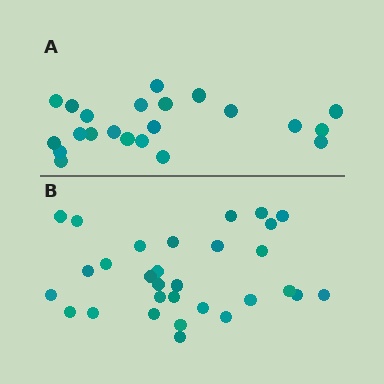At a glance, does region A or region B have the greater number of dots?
Region B (the bottom region) has more dots.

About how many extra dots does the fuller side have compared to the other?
Region B has roughly 8 or so more dots than region A.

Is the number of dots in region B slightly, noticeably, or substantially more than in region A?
Region B has noticeably more, but not dramatically so. The ratio is roughly 1.4 to 1.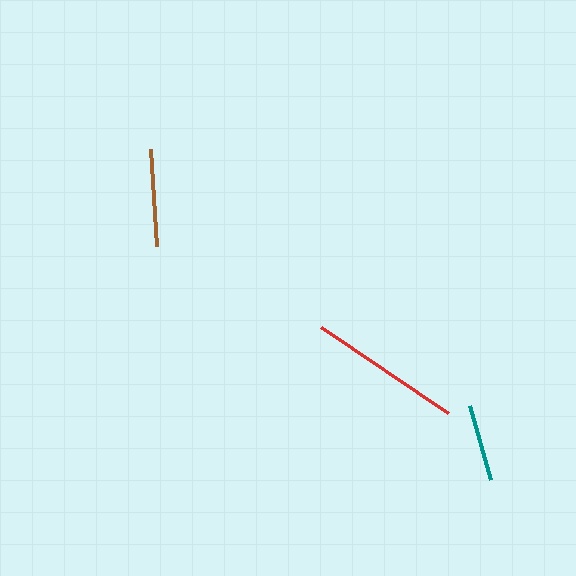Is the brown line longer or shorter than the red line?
The red line is longer than the brown line.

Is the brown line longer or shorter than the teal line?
The brown line is longer than the teal line.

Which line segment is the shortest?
The teal line is the shortest at approximately 77 pixels.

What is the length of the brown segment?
The brown segment is approximately 97 pixels long.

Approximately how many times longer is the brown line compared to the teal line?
The brown line is approximately 1.3 times the length of the teal line.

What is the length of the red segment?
The red segment is approximately 152 pixels long.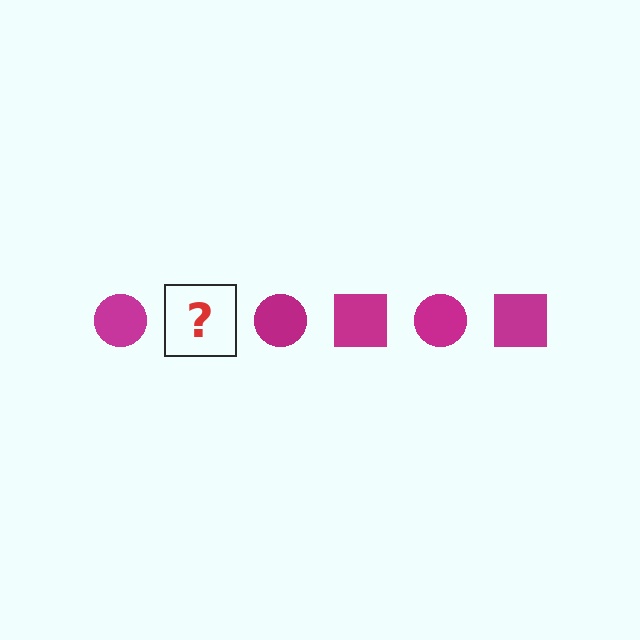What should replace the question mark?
The question mark should be replaced with a magenta square.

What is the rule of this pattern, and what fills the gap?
The rule is that the pattern cycles through circle, square shapes in magenta. The gap should be filled with a magenta square.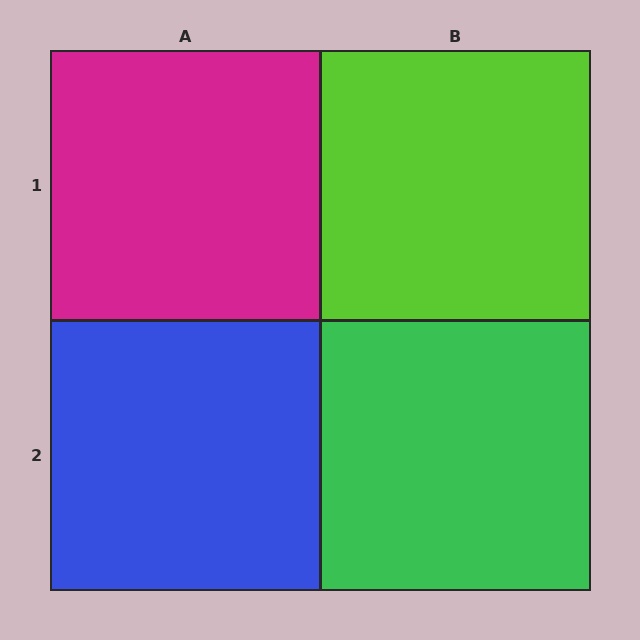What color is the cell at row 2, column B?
Green.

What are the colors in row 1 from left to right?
Magenta, lime.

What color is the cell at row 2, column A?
Blue.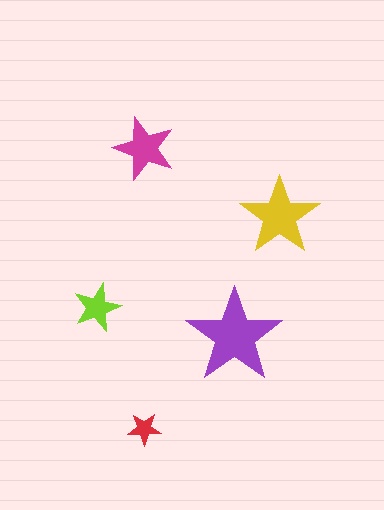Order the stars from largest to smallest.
the purple one, the yellow one, the magenta one, the lime one, the red one.